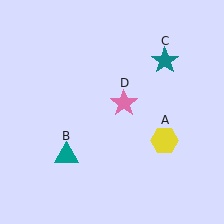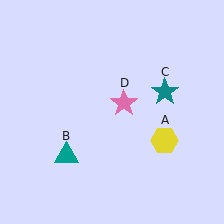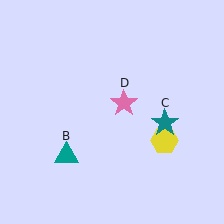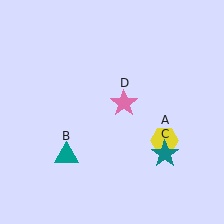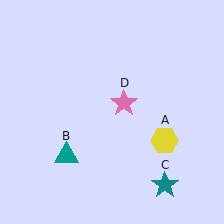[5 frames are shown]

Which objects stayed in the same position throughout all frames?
Yellow hexagon (object A) and teal triangle (object B) and pink star (object D) remained stationary.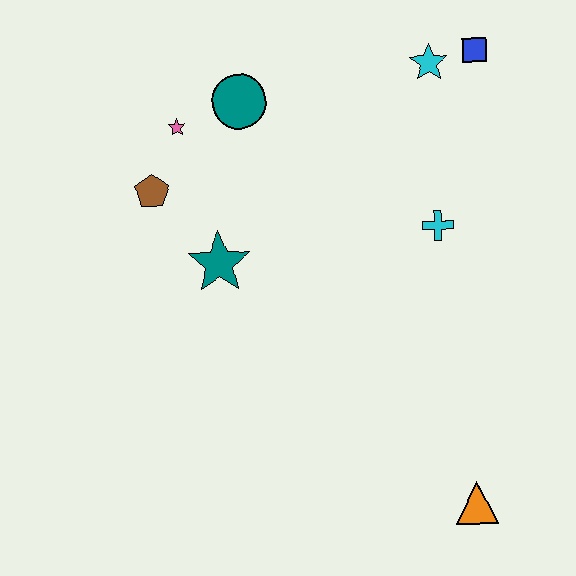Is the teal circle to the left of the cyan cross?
Yes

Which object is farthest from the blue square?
The orange triangle is farthest from the blue square.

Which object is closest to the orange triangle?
The cyan cross is closest to the orange triangle.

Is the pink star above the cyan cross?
Yes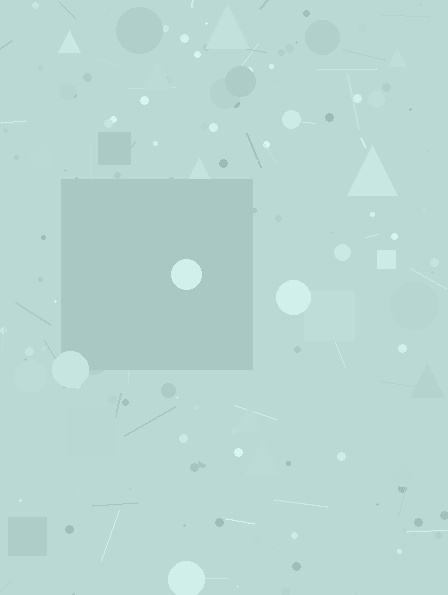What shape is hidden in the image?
A square is hidden in the image.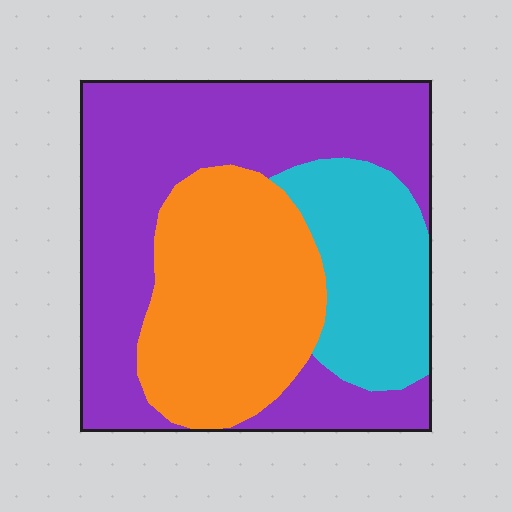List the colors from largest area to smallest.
From largest to smallest: purple, orange, cyan.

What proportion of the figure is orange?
Orange covers around 30% of the figure.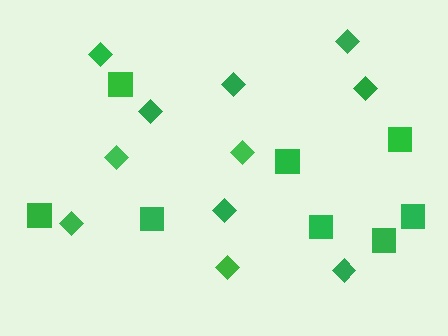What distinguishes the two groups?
There are 2 groups: one group of diamonds (11) and one group of squares (8).